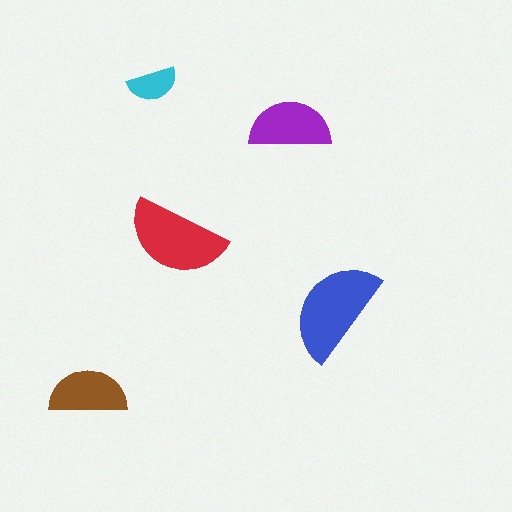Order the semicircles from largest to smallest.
the blue one, the red one, the purple one, the brown one, the cyan one.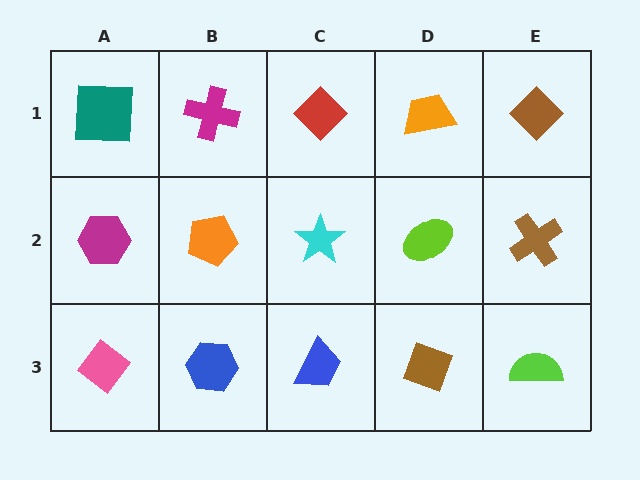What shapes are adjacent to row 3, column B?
An orange pentagon (row 2, column B), a pink diamond (row 3, column A), a blue trapezoid (row 3, column C).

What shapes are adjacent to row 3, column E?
A brown cross (row 2, column E), a brown diamond (row 3, column D).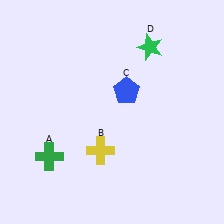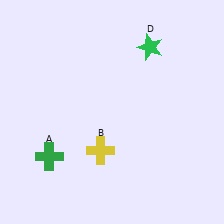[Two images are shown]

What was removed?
The blue pentagon (C) was removed in Image 2.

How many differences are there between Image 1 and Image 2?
There is 1 difference between the two images.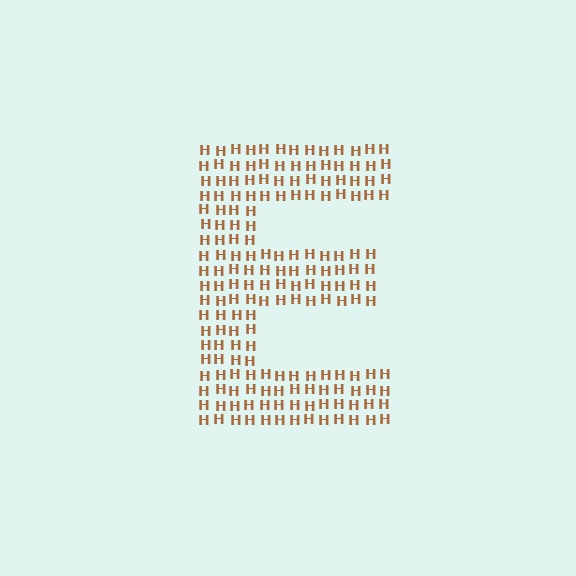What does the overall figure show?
The overall figure shows the letter E.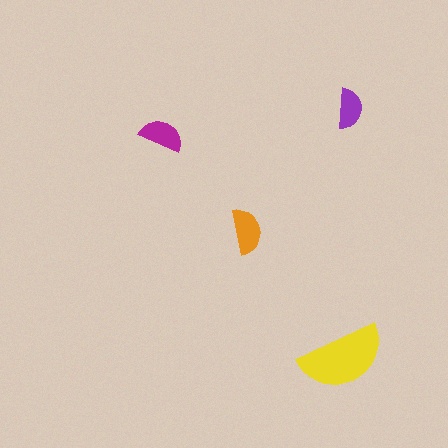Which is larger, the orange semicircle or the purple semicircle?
The orange one.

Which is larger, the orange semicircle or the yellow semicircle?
The yellow one.